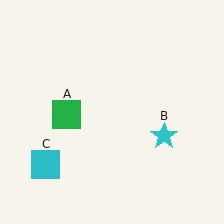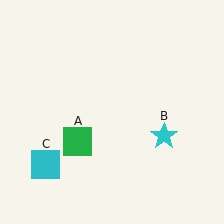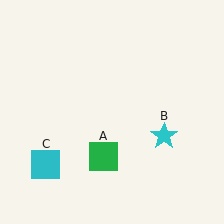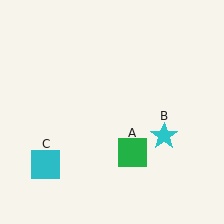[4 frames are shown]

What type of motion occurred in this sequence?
The green square (object A) rotated counterclockwise around the center of the scene.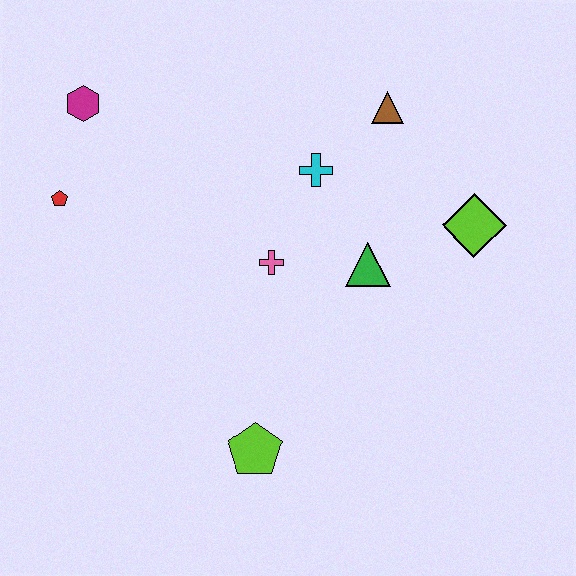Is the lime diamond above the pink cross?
Yes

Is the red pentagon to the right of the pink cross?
No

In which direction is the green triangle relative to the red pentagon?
The green triangle is to the right of the red pentagon.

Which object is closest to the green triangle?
The pink cross is closest to the green triangle.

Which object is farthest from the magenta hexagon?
The lime diamond is farthest from the magenta hexagon.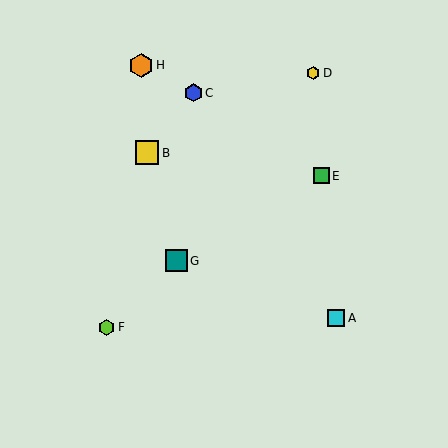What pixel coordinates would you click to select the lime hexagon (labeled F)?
Click at (107, 327) to select the lime hexagon F.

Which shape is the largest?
The orange hexagon (labeled H) is the largest.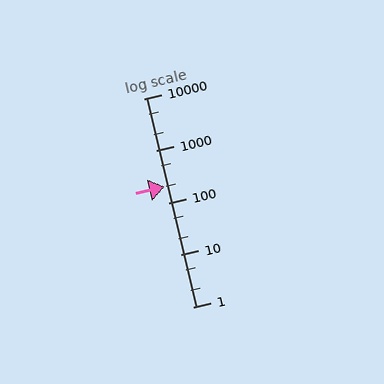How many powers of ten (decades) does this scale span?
The scale spans 4 decades, from 1 to 10000.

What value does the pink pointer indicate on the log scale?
The pointer indicates approximately 200.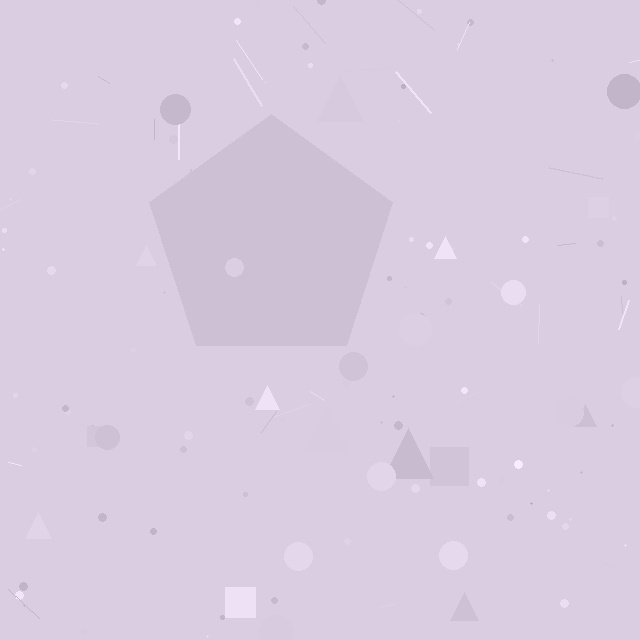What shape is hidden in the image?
A pentagon is hidden in the image.